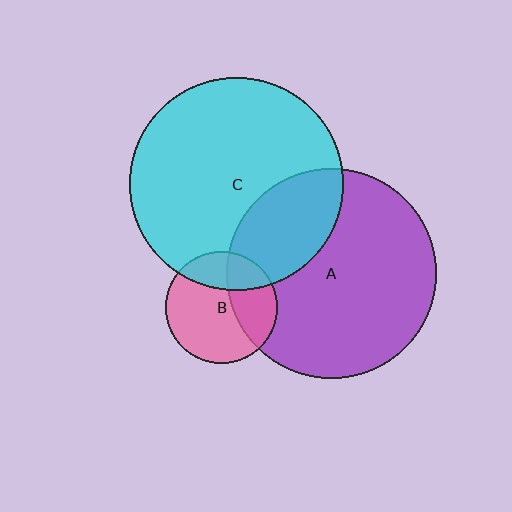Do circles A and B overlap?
Yes.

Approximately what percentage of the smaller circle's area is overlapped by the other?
Approximately 35%.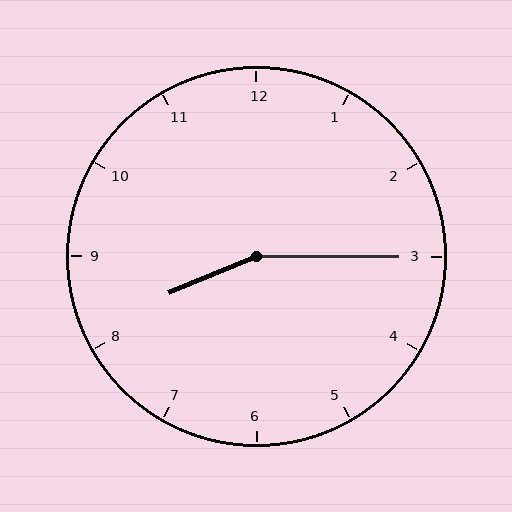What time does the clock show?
8:15.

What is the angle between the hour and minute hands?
Approximately 158 degrees.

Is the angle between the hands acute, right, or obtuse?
It is obtuse.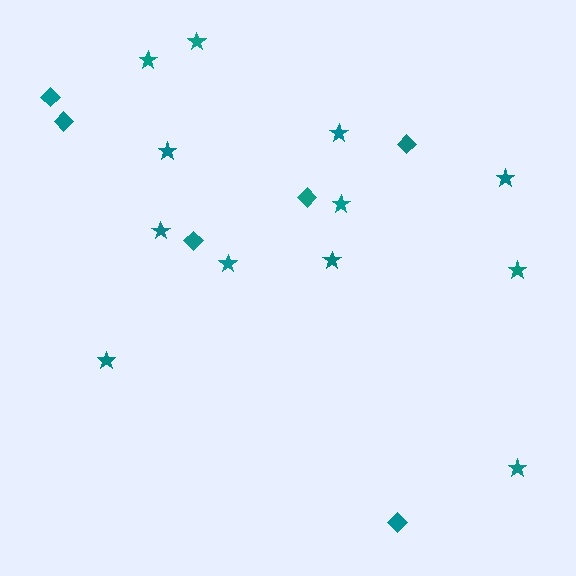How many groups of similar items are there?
There are 2 groups: one group of stars (12) and one group of diamonds (6).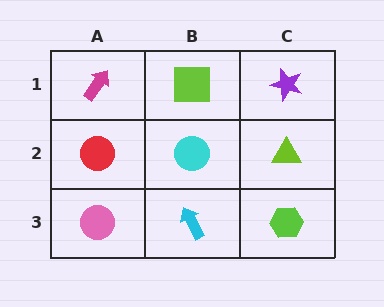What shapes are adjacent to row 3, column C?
A lime triangle (row 2, column C), a cyan arrow (row 3, column B).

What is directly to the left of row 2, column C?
A cyan circle.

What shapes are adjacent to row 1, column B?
A cyan circle (row 2, column B), a magenta arrow (row 1, column A), a purple star (row 1, column C).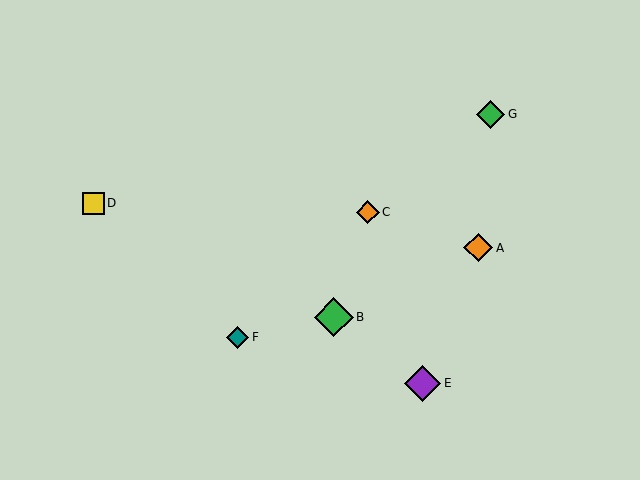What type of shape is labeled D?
Shape D is a yellow square.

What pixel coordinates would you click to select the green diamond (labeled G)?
Click at (491, 114) to select the green diamond G.